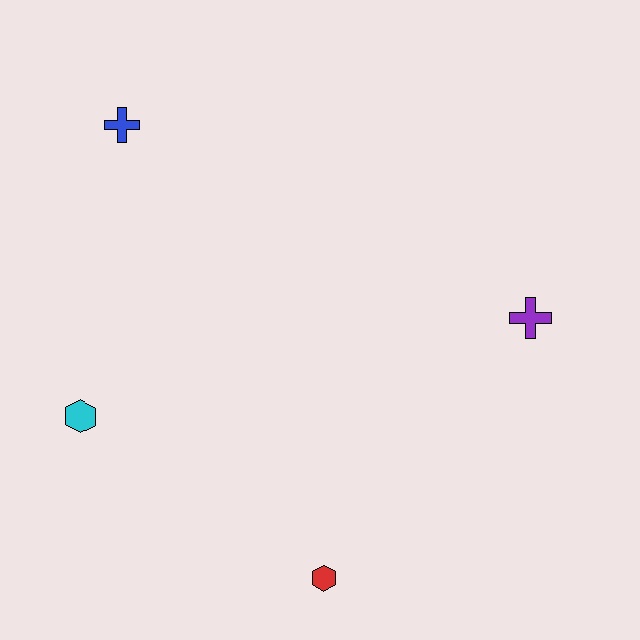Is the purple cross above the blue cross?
No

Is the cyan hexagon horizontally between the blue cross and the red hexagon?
No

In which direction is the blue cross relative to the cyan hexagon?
The blue cross is above the cyan hexagon.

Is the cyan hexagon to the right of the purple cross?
No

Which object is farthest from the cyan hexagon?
The purple cross is farthest from the cyan hexagon.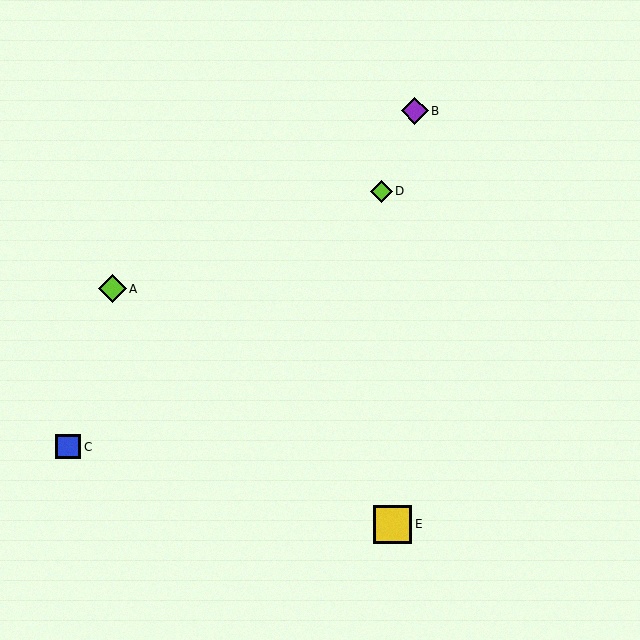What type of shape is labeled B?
Shape B is a purple diamond.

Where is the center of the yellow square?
The center of the yellow square is at (393, 524).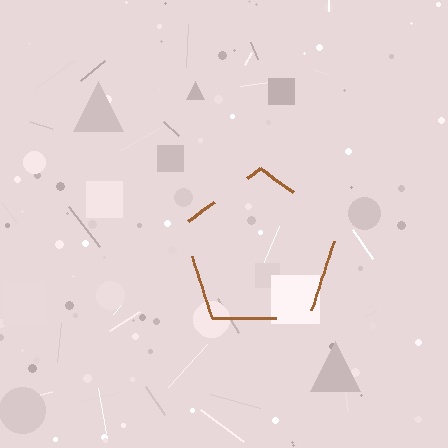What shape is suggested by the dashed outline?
The dashed outline suggests a pentagon.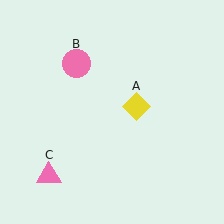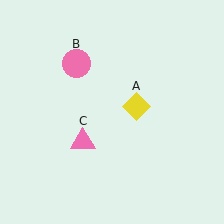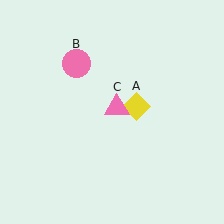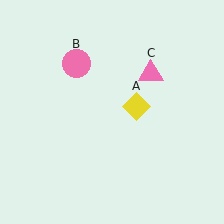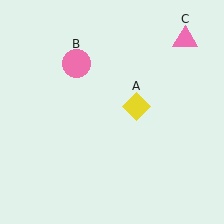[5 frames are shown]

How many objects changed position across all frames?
1 object changed position: pink triangle (object C).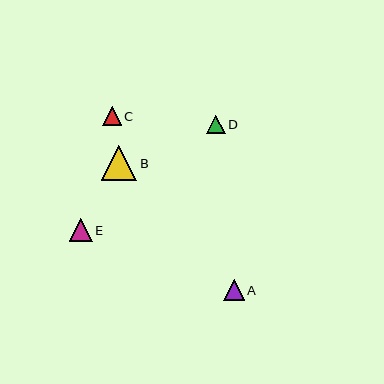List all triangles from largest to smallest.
From largest to smallest: B, E, A, C, D.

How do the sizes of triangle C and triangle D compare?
Triangle C and triangle D are approximately the same size.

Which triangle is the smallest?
Triangle D is the smallest with a size of approximately 19 pixels.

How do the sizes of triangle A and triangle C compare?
Triangle A and triangle C are approximately the same size.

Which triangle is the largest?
Triangle B is the largest with a size of approximately 35 pixels.